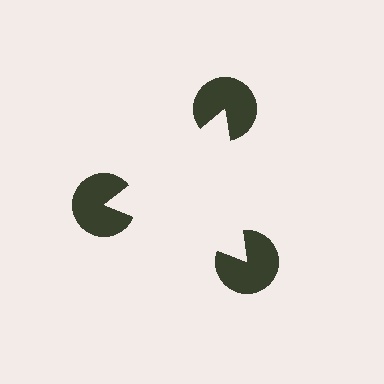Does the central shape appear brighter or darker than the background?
It typically appears slightly brighter than the background, even though no actual brightness change is drawn.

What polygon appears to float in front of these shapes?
An illusory triangle — its edges are inferred from the aligned wedge cuts in the pac-man discs, not physically drawn.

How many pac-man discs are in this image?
There are 3 — one at each vertex of the illusory triangle.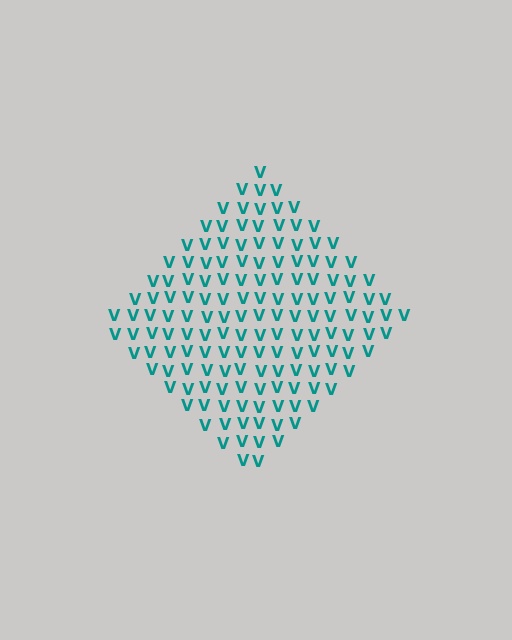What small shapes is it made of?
It is made of small letter V's.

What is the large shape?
The large shape is a diamond.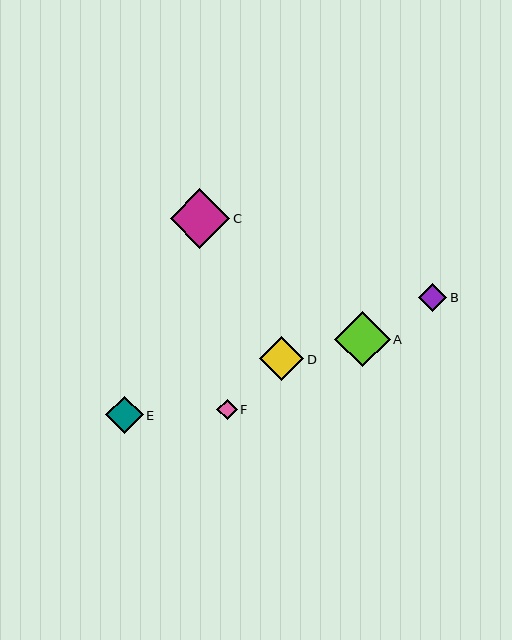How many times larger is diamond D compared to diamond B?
Diamond D is approximately 1.6 times the size of diamond B.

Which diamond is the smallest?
Diamond F is the smallest with a size of approximately 20 pixels.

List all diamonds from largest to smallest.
From largest to smallest: C, A, D, E, B, F.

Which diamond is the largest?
Diamond C is the largest with a size of approximately 59 pixels.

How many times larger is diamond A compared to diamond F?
Diamond A is approximately 2.7 times the size of diamond F.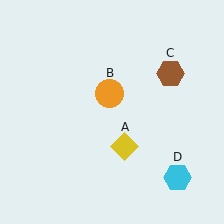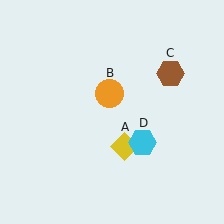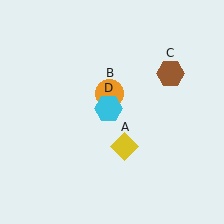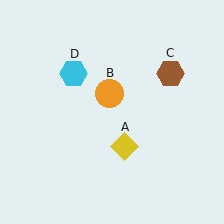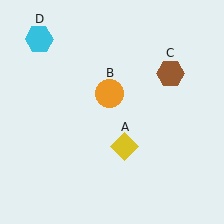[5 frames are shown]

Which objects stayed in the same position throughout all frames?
Yellow diamond (object A) and orange circle (object B) and brown hexagon (object C) remained stationary.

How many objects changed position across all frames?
1 object changed position: cyan hexagon (object D).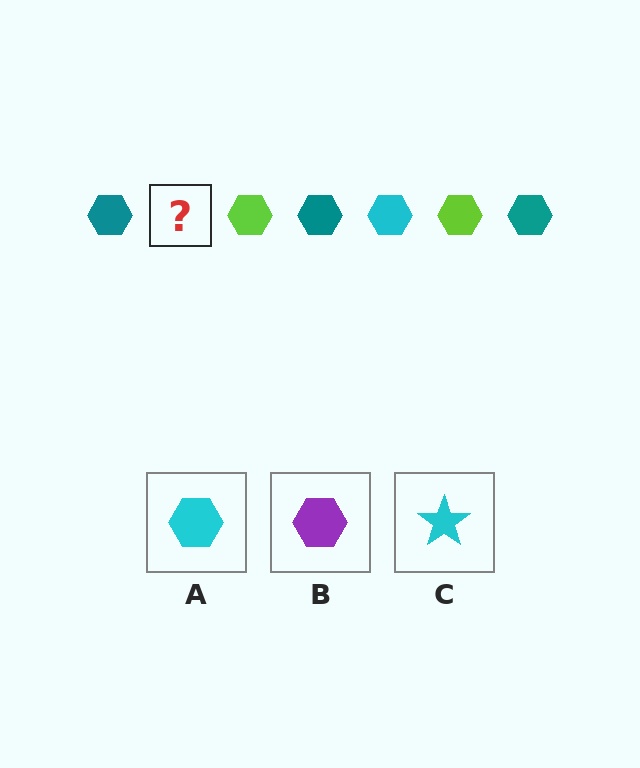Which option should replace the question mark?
Option A.